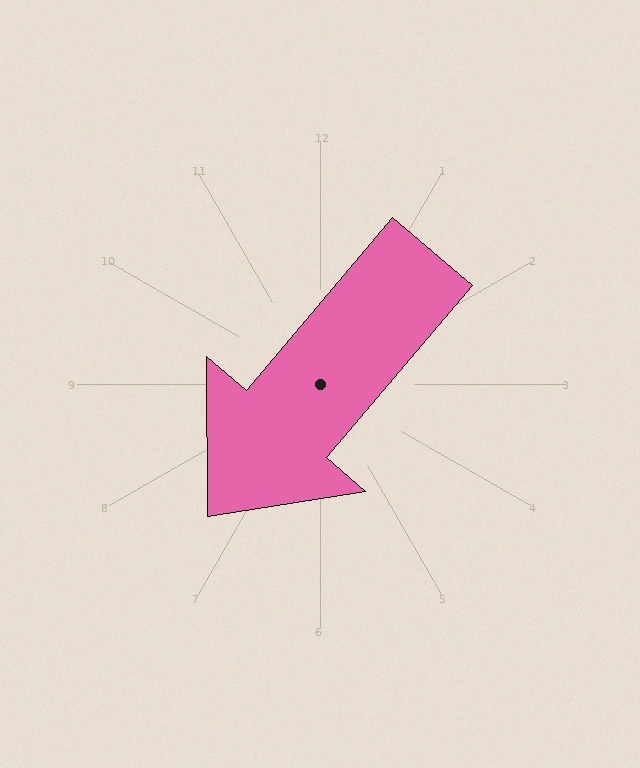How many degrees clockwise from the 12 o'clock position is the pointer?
Approximately 220 degrees.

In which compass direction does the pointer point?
Southwest.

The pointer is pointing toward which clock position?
Roughly 7 o'clock.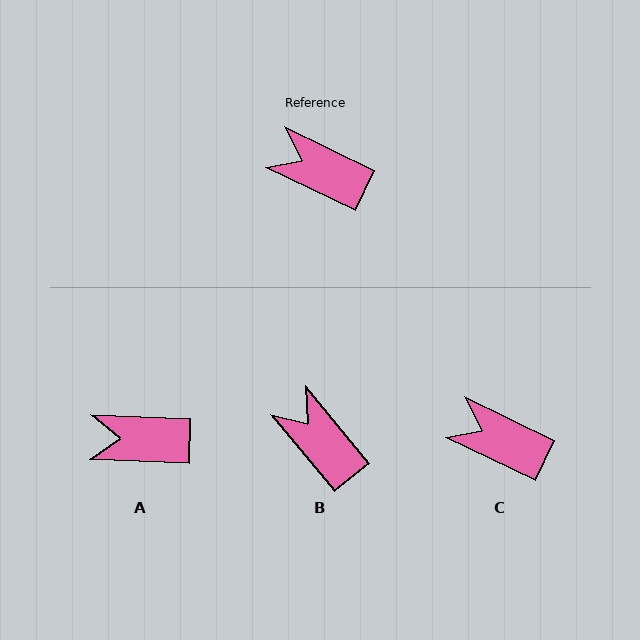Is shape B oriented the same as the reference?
No, it is off by about 25 degrees.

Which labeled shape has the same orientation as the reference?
C.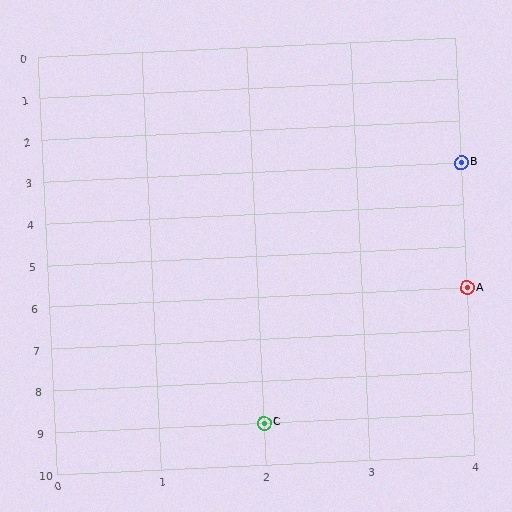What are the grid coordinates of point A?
Point A is at grid coordinates (4, 6).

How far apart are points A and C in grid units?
Points A and C are 2 columns and 3 rows apart (about 3.6 grid units diagonally).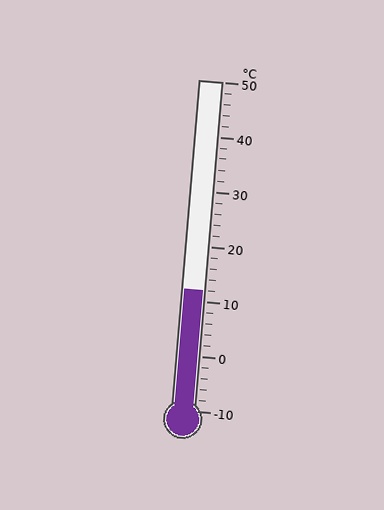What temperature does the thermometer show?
The thermometer shows approximately 12°C.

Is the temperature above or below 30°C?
The temperature is below 30°C.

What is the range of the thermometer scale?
The thermometer scale ranges from -10°C to 50°C.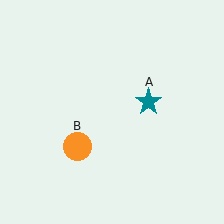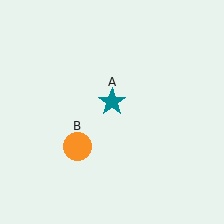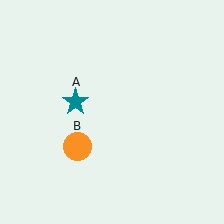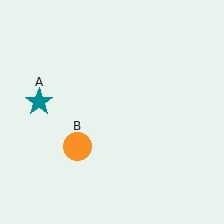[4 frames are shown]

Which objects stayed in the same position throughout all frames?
Orange circle (object B) remained stationary.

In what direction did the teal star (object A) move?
The teal star (object A) moved left.